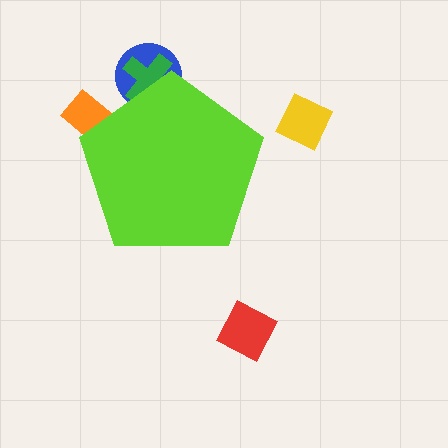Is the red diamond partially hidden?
No, the red diamond is fully visible.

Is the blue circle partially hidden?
Yes, the blue circle is partially hidden behind the lime pentagon.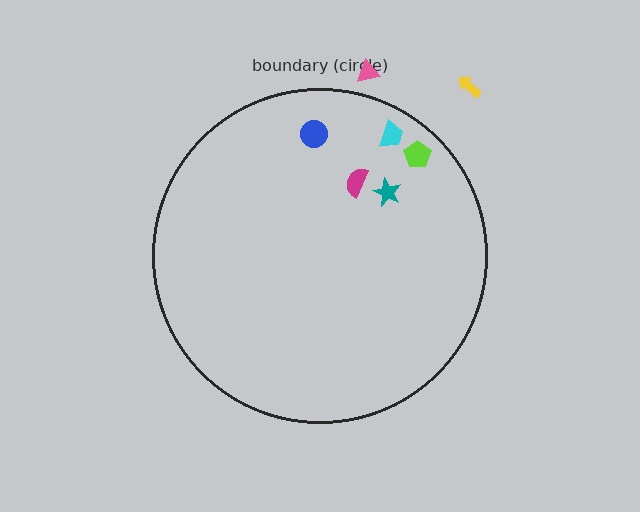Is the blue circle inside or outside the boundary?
Inside.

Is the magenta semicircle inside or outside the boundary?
Inside.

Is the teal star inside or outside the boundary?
Inside.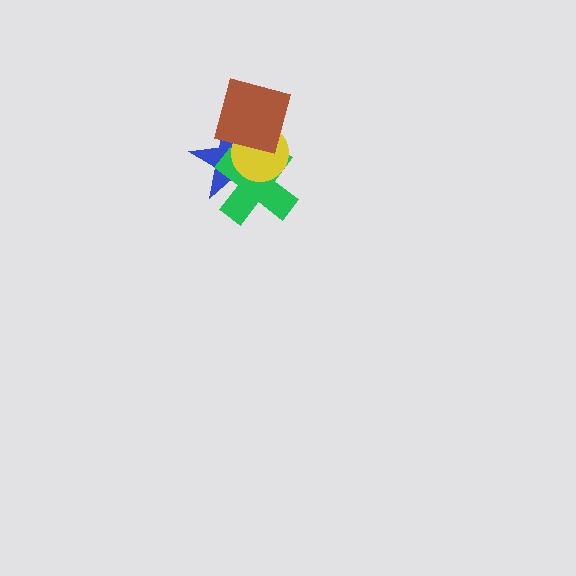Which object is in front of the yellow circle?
The brown square is in front of the yellow circle.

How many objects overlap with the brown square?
3 objects overlap with the brown square.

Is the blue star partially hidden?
Yes, it is partially covered by another shape.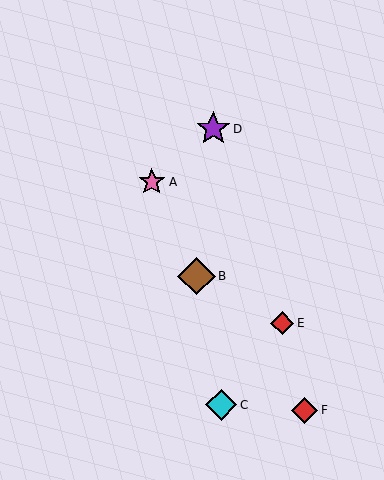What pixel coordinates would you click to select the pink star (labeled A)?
Click at (152, 182) to select the pink star A.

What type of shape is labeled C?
Shape C is a cyan diamond.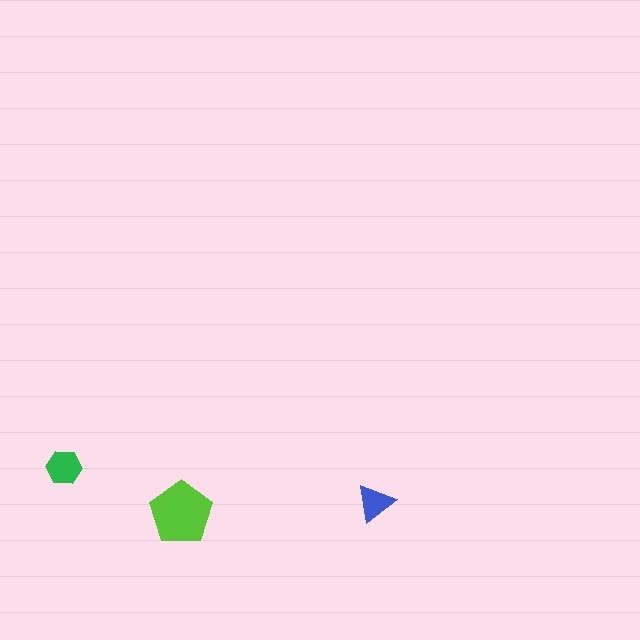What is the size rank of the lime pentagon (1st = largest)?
1st.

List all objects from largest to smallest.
The lime pentagon, the green hexagon, the blue triangle.